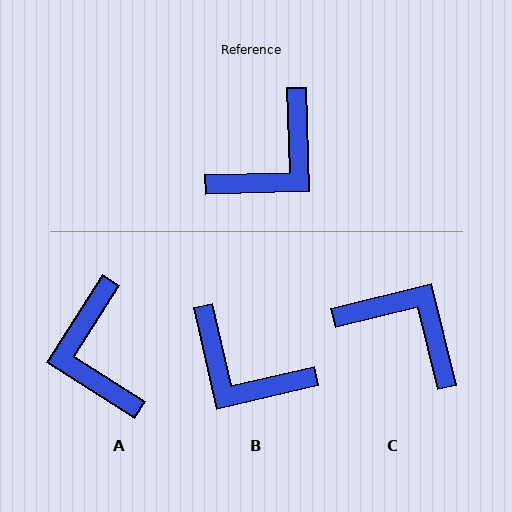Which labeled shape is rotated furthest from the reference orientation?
A, about 124 degrees away.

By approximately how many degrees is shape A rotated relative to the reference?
Approximately 124 degrees clockwise.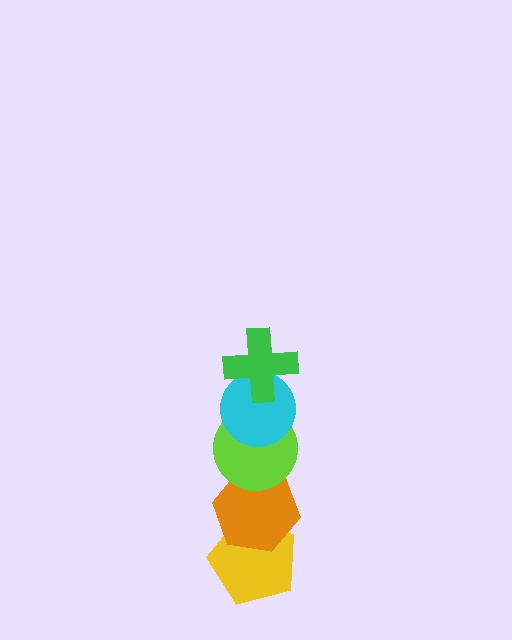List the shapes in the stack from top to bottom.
From top to bottom: the green cross, the cyan circle, the lime circle, the orange hexagon, the yellow pentagon.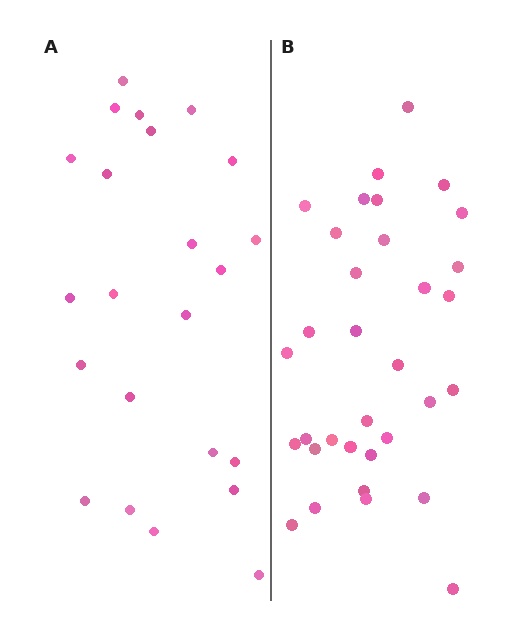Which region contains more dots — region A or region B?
Region B (the right region) has more dots.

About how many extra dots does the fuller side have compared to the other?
Region B has roughly 10 or so more dots than region A.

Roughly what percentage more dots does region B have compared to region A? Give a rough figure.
About 45% more.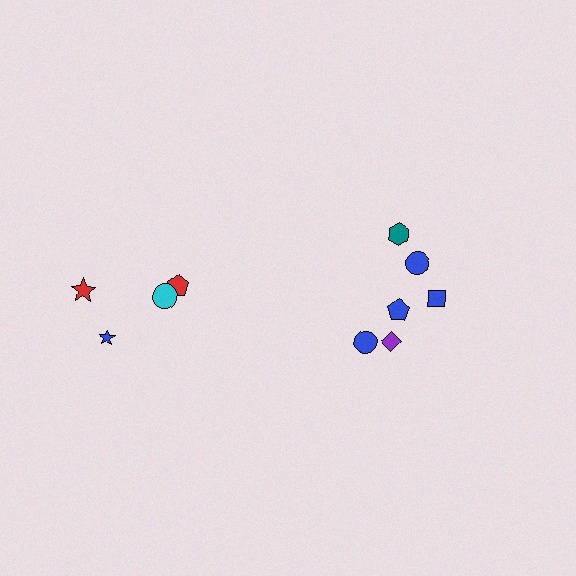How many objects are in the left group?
There are 4 objects.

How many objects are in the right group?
There are 6 objects.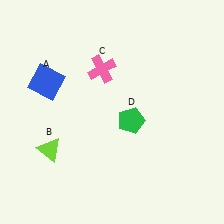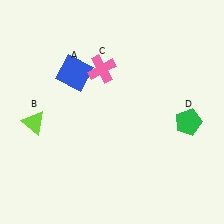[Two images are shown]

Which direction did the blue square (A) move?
The blue square (A) moved right.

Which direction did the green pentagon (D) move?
The green pentagon (D) moved right.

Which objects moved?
The objects that moved are: the blue square (A), the lime triangle (B), the green pentagon (D).